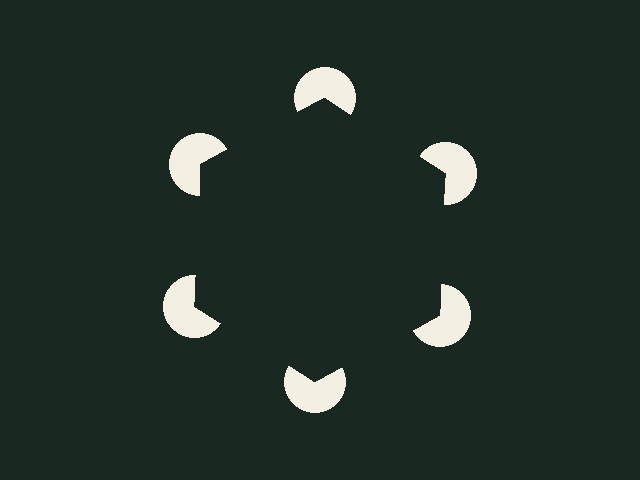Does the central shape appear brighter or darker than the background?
It typically appears slightly darker than the background, even though no actual brightness change is drawn.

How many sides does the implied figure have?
6 sides.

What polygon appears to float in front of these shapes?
An illusory hexagon — its edges are inferred from the aligned wedge cuts in the pac-man discs, not physically drawn.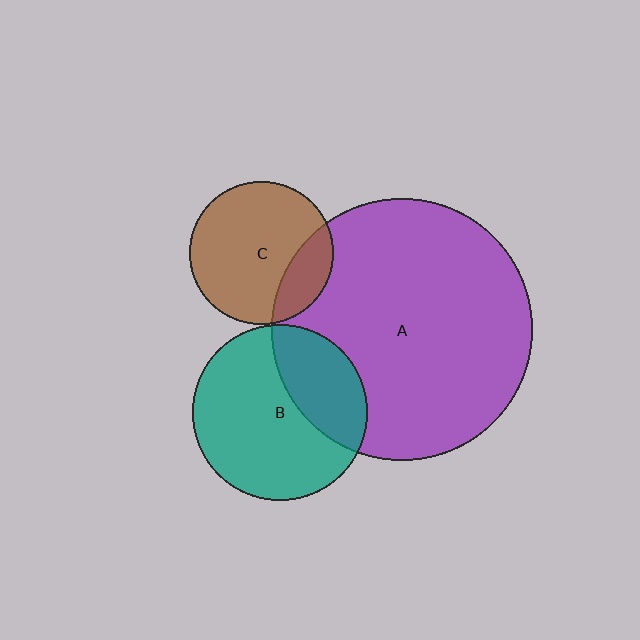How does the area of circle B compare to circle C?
Approximately 1.5 times.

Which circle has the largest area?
Circle A (purple).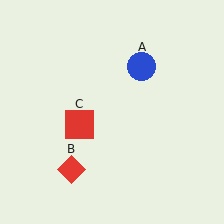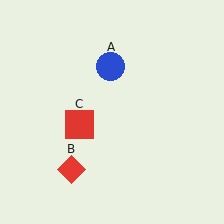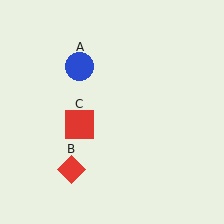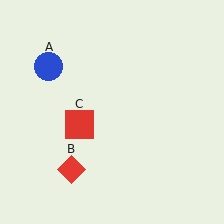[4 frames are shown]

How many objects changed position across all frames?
1 object changed position: blue circle (object A).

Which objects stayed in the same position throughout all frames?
Red diamond (object B) and red square (object C) remained stationary.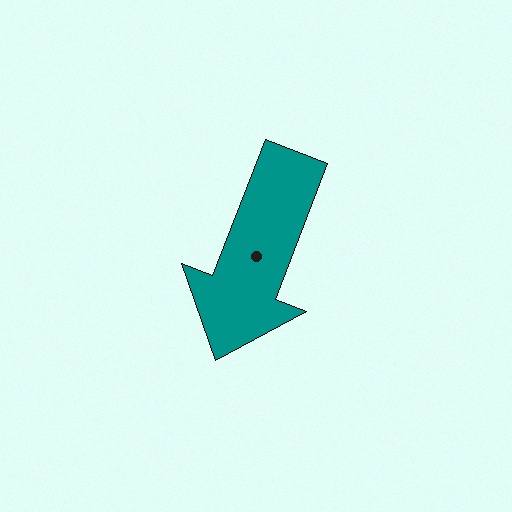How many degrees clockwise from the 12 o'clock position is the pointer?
Approximately 201 degrees.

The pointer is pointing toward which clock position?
Roughly 7 o'clock.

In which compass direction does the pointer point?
South.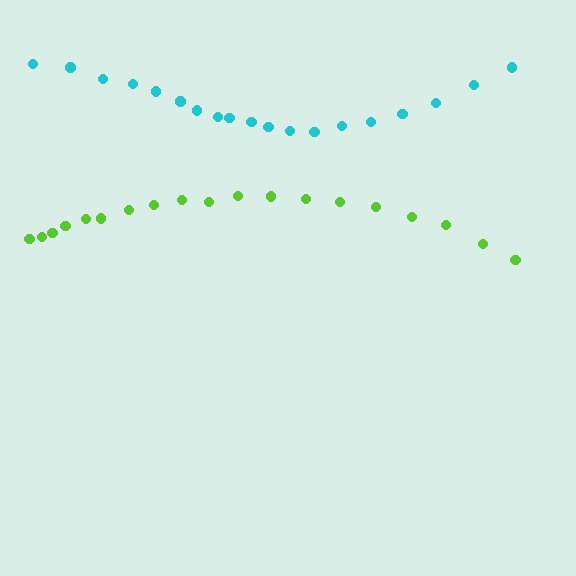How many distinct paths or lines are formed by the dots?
There are 2 distinct paths.